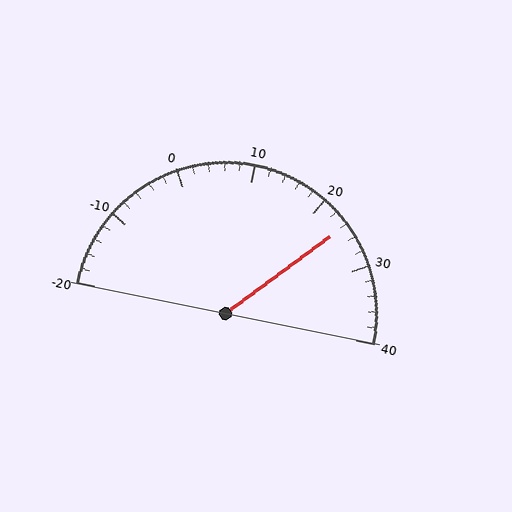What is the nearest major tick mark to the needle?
The nearest major tick mark is 20.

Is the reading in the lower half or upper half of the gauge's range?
The reading is in the upper half of the range (-20 to 40).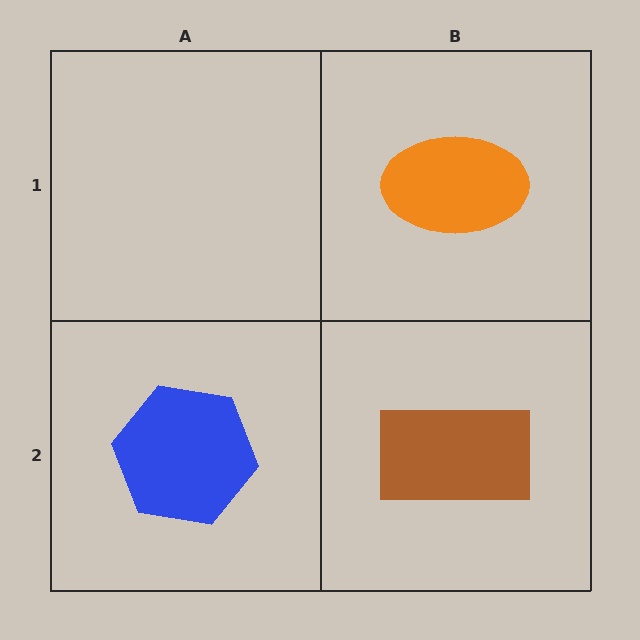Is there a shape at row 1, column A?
No, that cell is empty.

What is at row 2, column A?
A blue hexagon.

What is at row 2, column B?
A brown rectangle.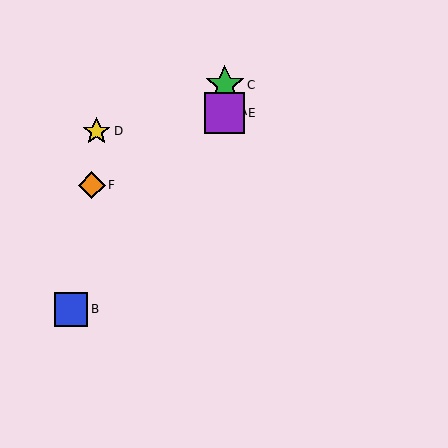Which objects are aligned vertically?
Objects A, C, E are aligned vertically.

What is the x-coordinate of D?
Object D is at x≈97.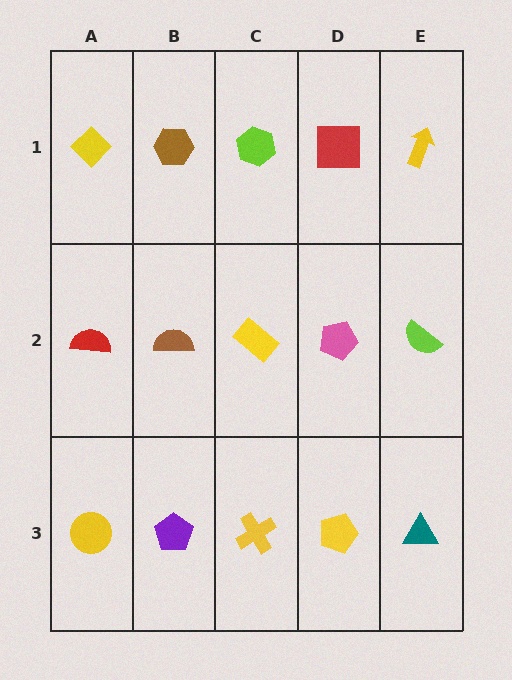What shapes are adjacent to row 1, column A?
A red semicircle (row 2, column A), a brown hexagon (row 1, column B).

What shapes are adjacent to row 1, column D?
A pink pentagon (row 2, column D), a lime hexagon (row 1, column C), a yellow arrow (row 1, column E).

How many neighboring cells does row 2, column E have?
3.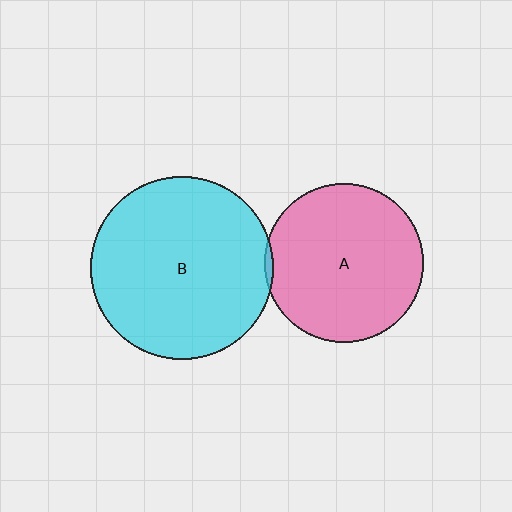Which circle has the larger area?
Circle B (cyan).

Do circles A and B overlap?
Yes.